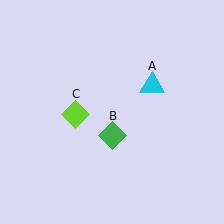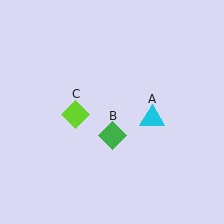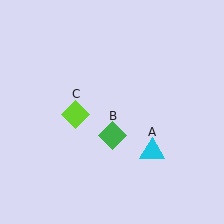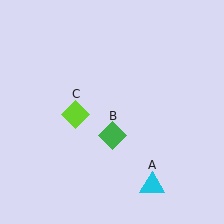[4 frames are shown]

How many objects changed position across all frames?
1 object changed position: cyan triangle (object A).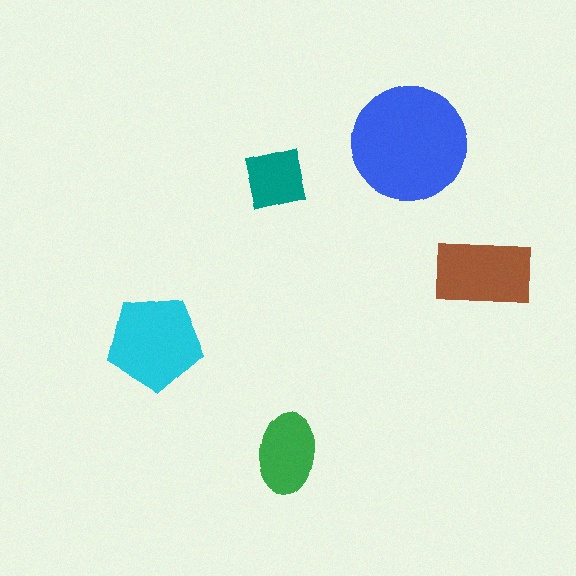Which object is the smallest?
The teal square.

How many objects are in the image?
There are 5 objects in the image.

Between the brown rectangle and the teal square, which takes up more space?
The brown rectangle.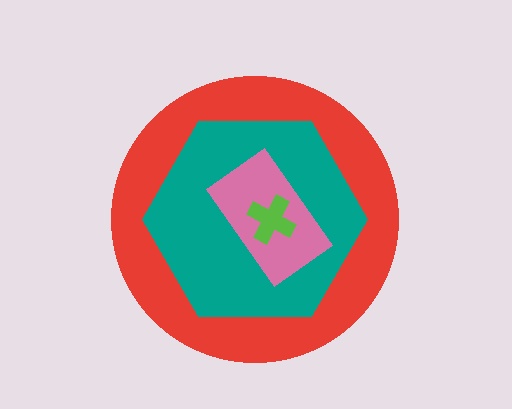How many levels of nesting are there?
4.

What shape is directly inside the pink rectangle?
The lime cross.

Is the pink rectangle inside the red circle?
Yes.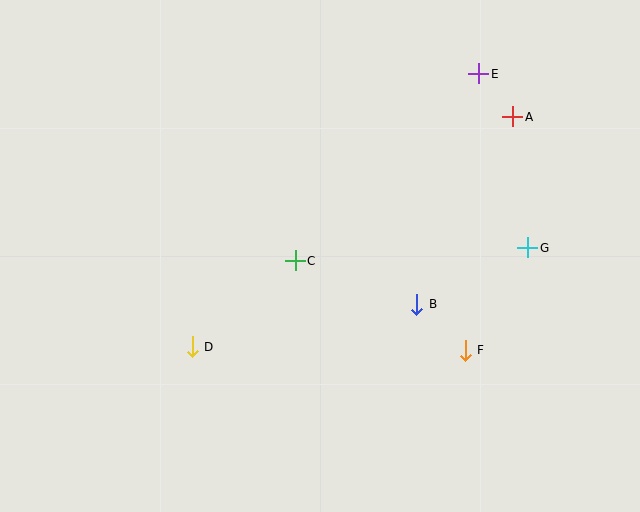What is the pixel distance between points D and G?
The distance between D and G is 350 pixels.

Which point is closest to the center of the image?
Point C at (295, 261) is closest to the center.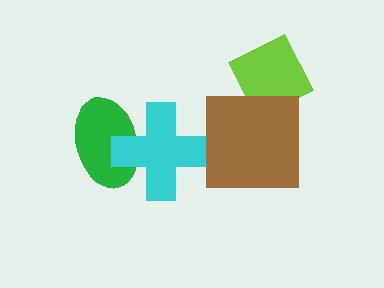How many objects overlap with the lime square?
1 object overlaps with the lime square.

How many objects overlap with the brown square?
1 object overlaps with the brown square.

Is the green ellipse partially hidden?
Yes, it is partially covered by another shape.